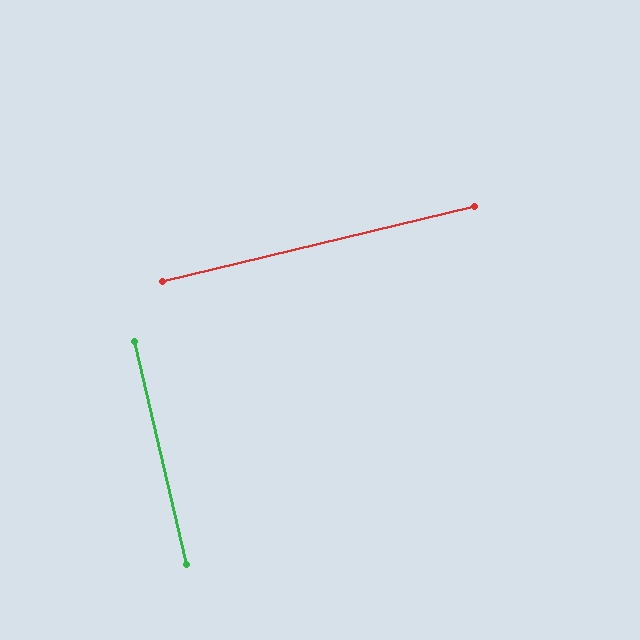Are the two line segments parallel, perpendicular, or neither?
Perpendicular — they meet at approximately 90°.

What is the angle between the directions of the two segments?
Approximately 90 degrees.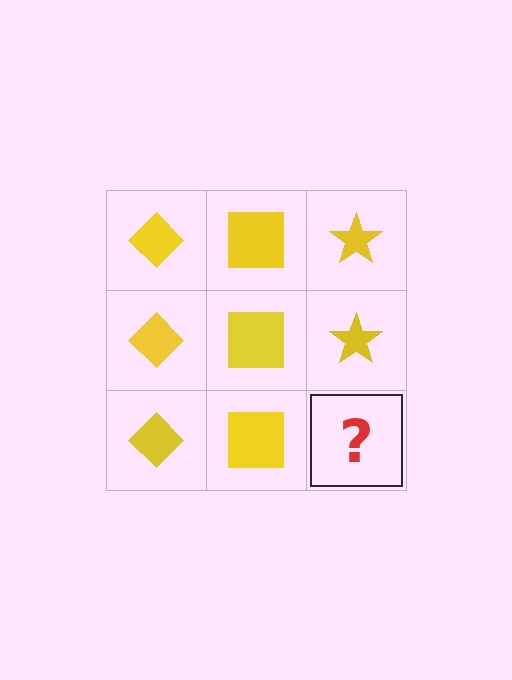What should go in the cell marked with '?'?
The missing cell should contain a yellow star.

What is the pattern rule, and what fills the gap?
The rule is that each column has a consistent shape. The gap should be filled with a yellow star.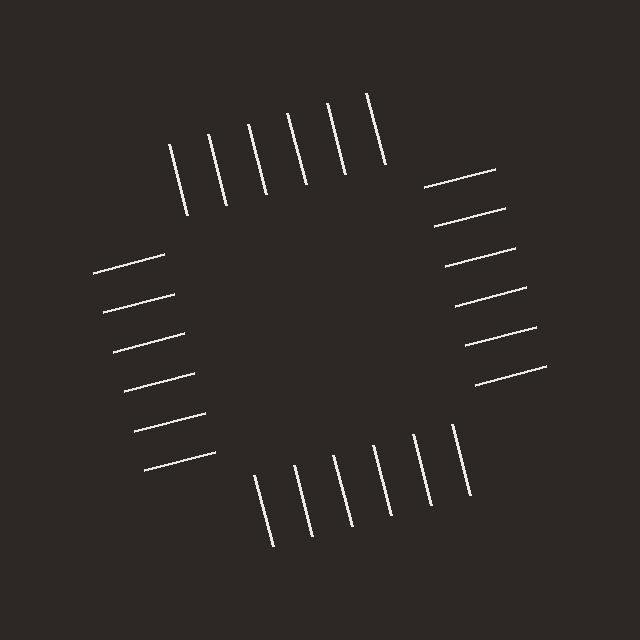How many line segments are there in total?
24 — 6 along each of the 4 edges.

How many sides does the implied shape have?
4 sides — the line-ends trace a square.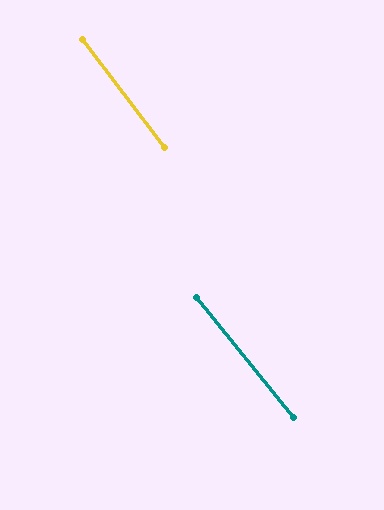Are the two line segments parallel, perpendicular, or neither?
Parallel — their directions differ by only 2.0°.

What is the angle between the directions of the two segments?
Approximately 2 degrees.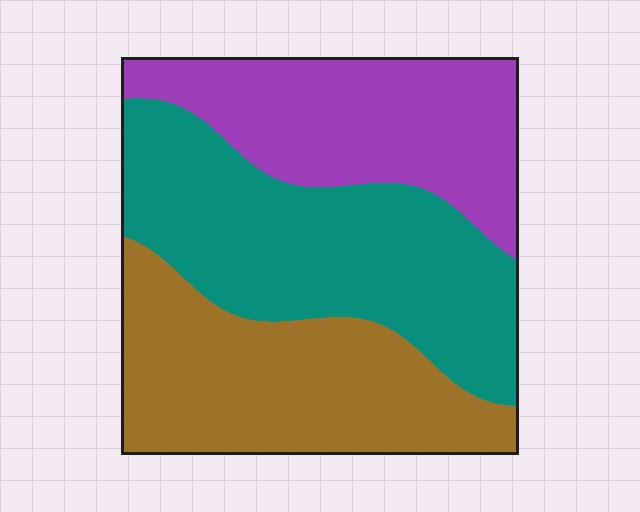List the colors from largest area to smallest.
From largest to smallest: teal, brown, purple.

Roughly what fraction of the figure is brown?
Brown takes up about one third (1/3) of the figure.